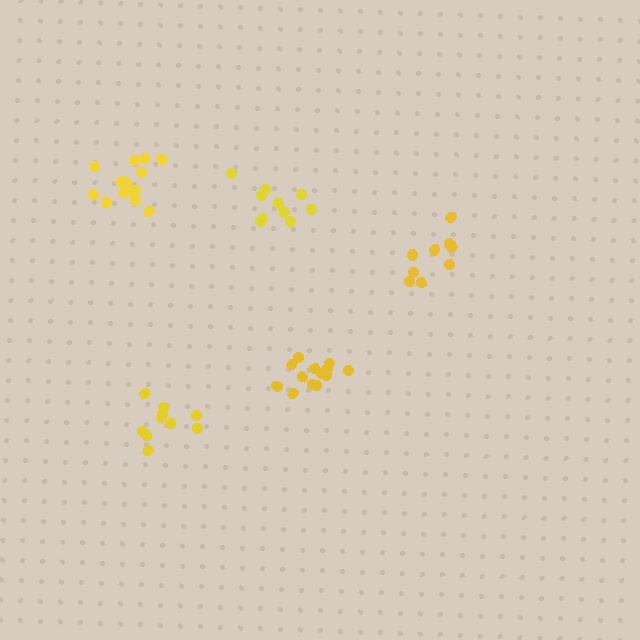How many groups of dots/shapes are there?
There are 5 groups.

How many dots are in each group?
Group 1: 11 dots, Group 2: 10 dots, Group 3: 14 dots, Group 4: 13 dots, Group 5: 9 dots (57 total).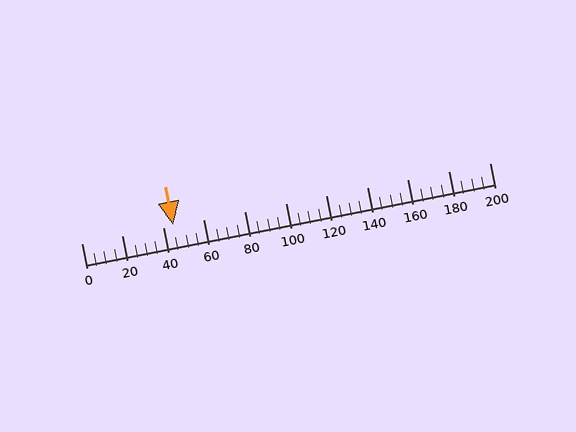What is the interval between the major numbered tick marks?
The major tick marks are spaced 20 units apart.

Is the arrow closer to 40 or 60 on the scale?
The arrow is closer to 40.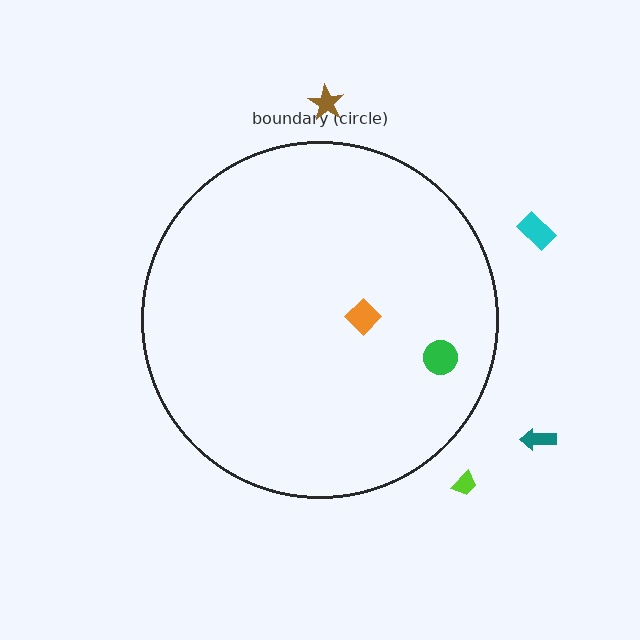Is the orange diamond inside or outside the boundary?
Inside.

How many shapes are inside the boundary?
2 inside, 4 outside.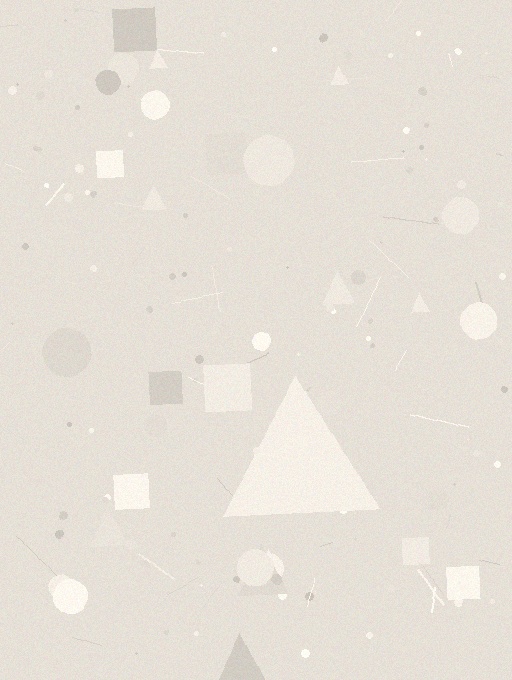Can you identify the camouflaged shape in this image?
The camouflaged shape is a triangle.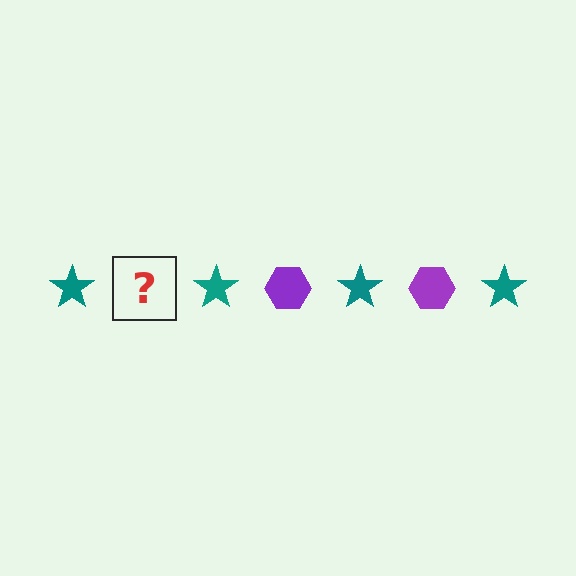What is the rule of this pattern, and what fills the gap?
The rule is that the pattern alternates between teal star and purple hexagon. The gap should be filled with a purple hexagon.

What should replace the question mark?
The question mark should be replaced with a purple hexagon.